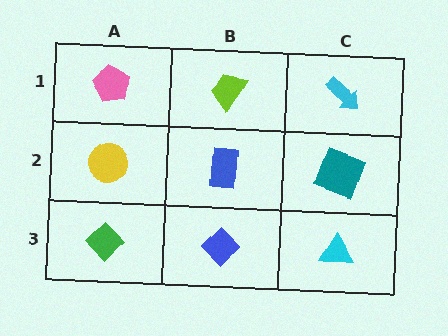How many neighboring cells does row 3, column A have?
2.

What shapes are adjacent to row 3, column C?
A teal square (row 2, column C), a blue diamond (row 3, column B).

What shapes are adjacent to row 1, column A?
A yellow circle (row 2, column A), a lime trapezoid (row 1, column B).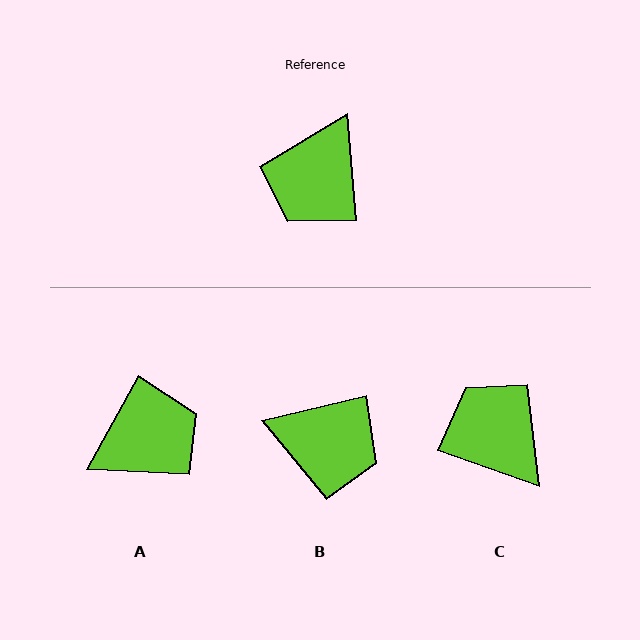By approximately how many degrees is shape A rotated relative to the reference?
Approximately 146 degrees counter-clockwise.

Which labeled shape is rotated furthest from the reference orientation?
A, about 146 degrees away.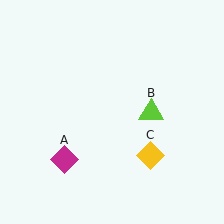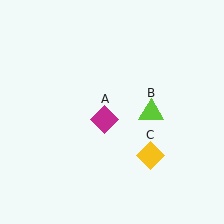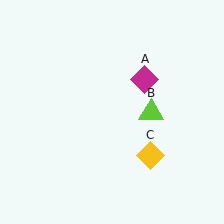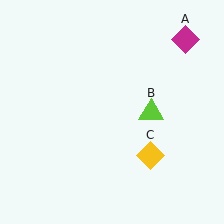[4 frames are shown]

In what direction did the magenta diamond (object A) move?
The magenta diamond (object A) moved up and to the right.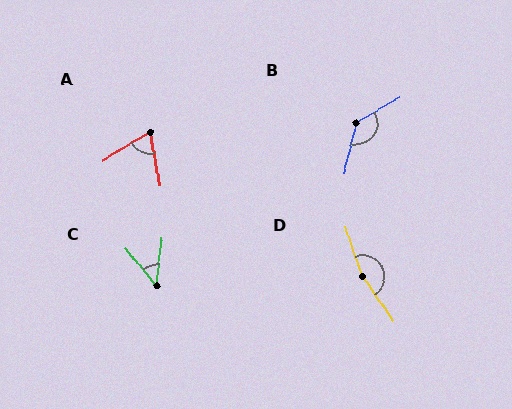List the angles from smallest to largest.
C (46°), A (70°), B (135°), D (163°).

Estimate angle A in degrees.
Approximately 70 degrees.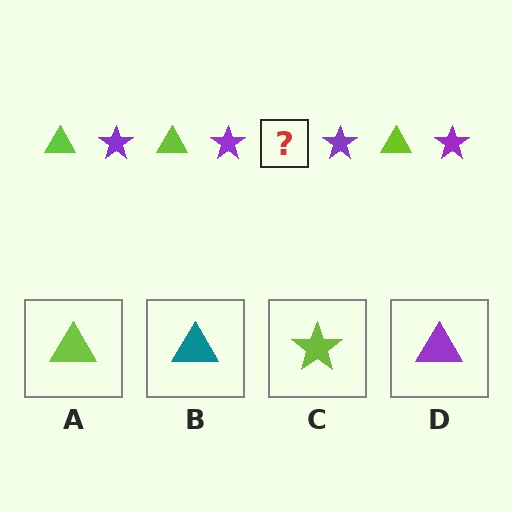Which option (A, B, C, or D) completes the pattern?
A.